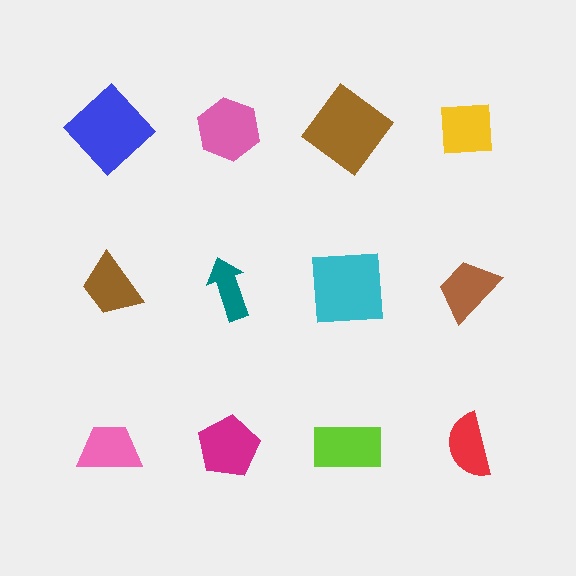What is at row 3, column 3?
A lime rectangle.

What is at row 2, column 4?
A brown trapezoid.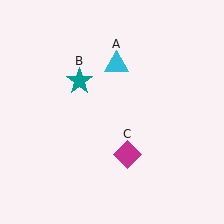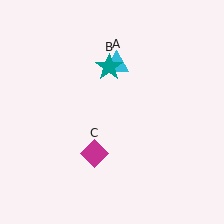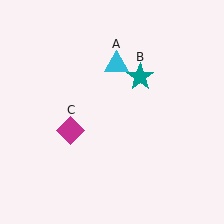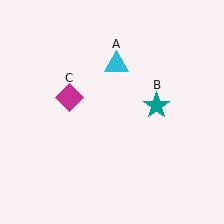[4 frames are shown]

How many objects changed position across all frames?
2 objects changed position: teal star (object B), magenta diamond (object C).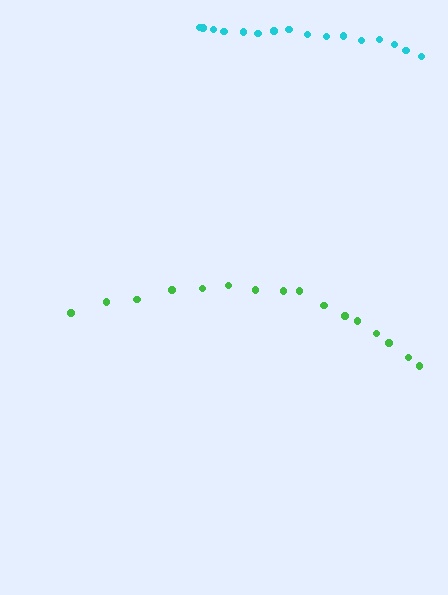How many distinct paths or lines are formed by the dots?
There are 2 distinct paths.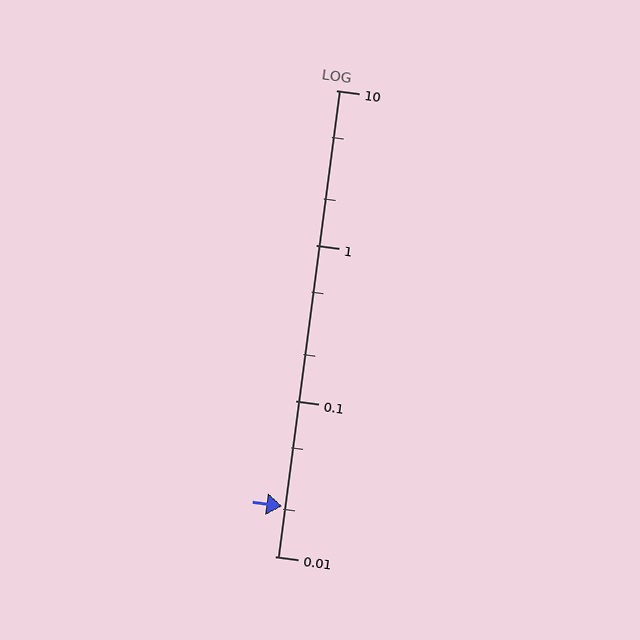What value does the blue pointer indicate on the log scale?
The pointer indicates approximately 0.021.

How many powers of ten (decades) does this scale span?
The scale spans 3 decades, from 0.01 to 10.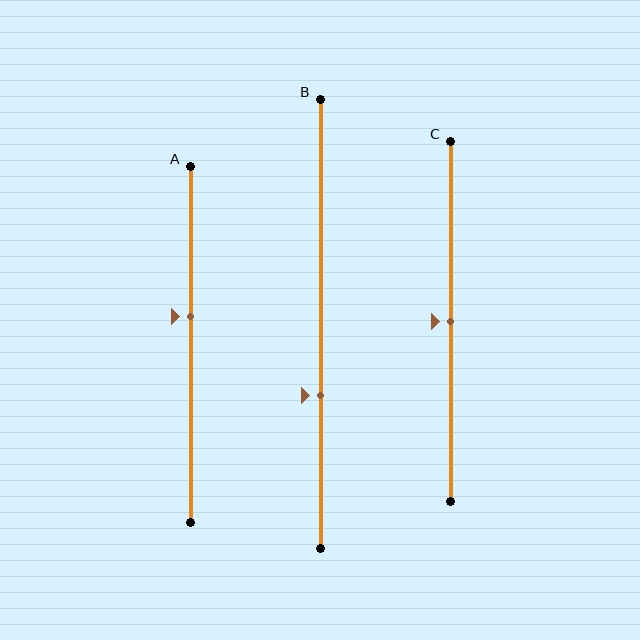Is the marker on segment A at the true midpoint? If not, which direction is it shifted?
No, the marker on segment A is shifted upward by about 8% of the segment length.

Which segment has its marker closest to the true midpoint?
Segment C has its marker closest to the true midpoint.